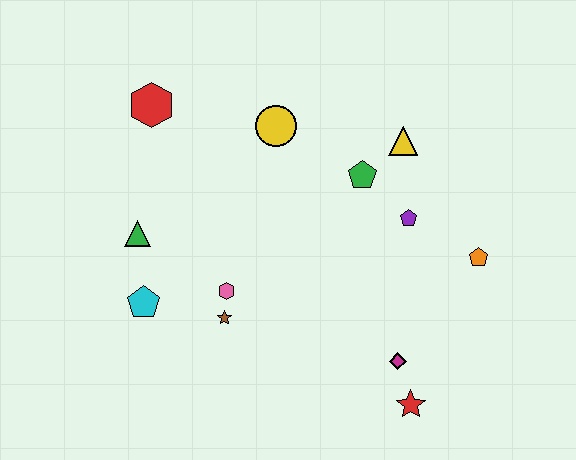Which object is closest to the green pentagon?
The yellow triangle is closest to the green pentagon.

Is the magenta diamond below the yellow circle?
Yes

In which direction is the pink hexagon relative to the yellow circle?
The pink hexagon is below the yellow circle.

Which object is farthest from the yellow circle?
The red star is farthest from the yellow circle.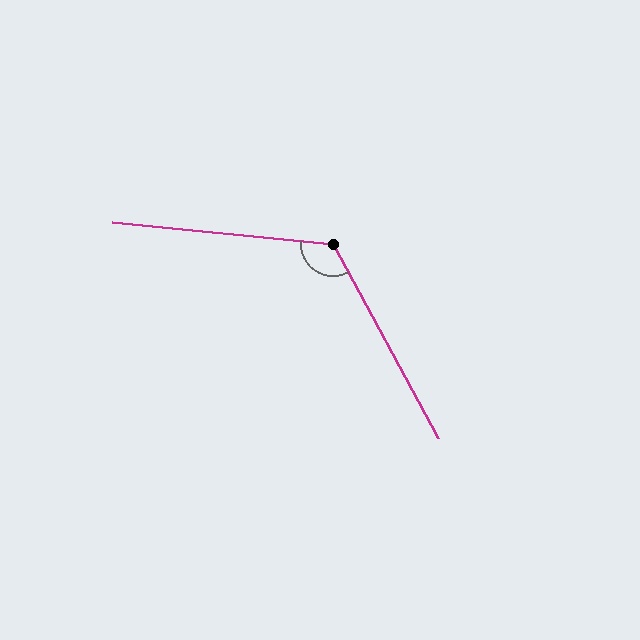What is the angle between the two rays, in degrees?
Approximately 124 degrees.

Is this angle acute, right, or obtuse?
It is obtuse.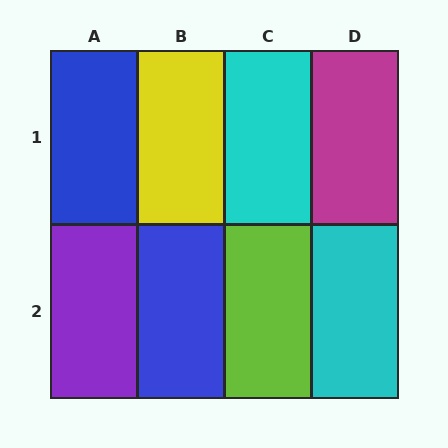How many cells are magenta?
1 cell is magenta.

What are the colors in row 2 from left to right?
Purple, blue, lime, cyan.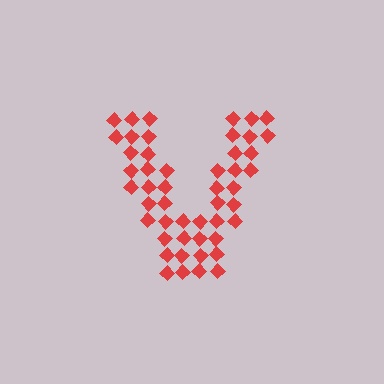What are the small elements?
The small elements are diamonds.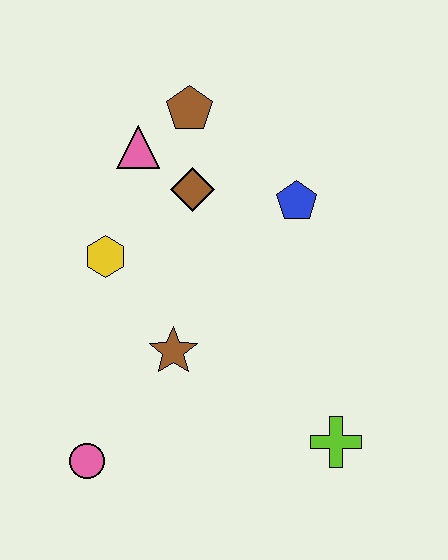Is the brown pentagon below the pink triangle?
No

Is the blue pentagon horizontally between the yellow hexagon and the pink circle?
No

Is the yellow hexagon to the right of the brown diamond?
No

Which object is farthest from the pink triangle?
The lime cross is farthest from the pink triangle.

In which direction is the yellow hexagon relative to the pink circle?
The yellow hexagon is above the pink circle.